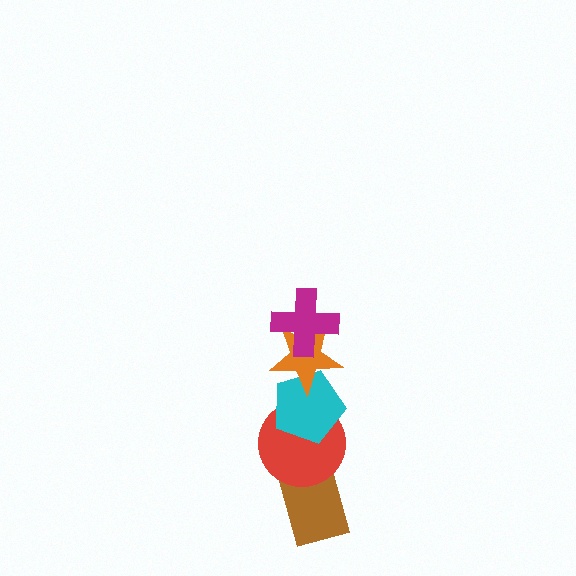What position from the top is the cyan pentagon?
The cyan pentagon is 3rd from the top.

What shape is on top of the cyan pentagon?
The orange star is on top of the cyan pentagon.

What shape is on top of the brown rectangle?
The red circle is on top of the brown rectangle.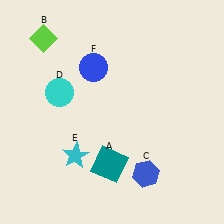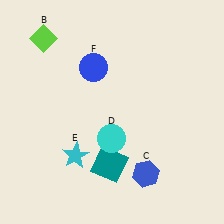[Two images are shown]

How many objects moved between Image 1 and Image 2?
1 object moved between the two images.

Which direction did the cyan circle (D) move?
The cyan circle (D) moved right.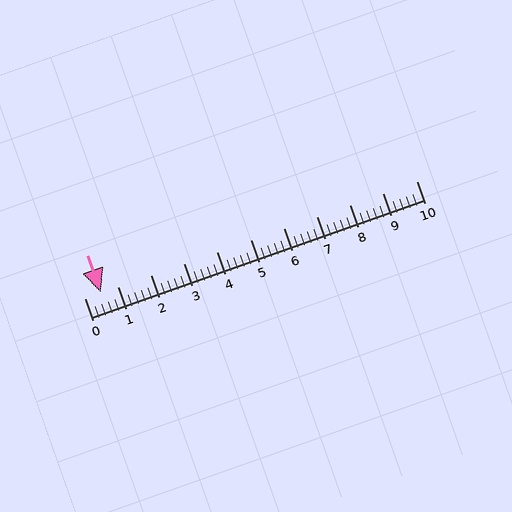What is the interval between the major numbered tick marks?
The major tick marks are spaced 1 units apart.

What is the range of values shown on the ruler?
The ruler shows values from 0 to 10.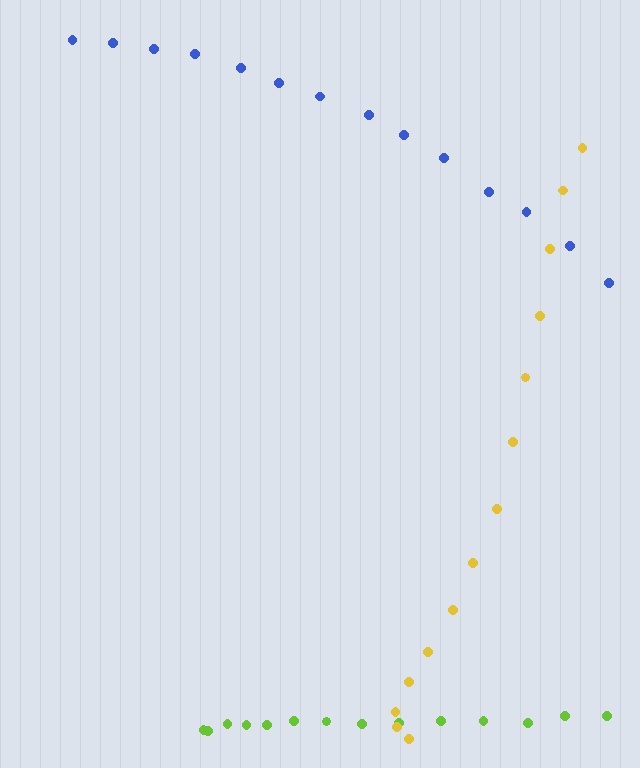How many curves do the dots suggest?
There are 3 distinct paths.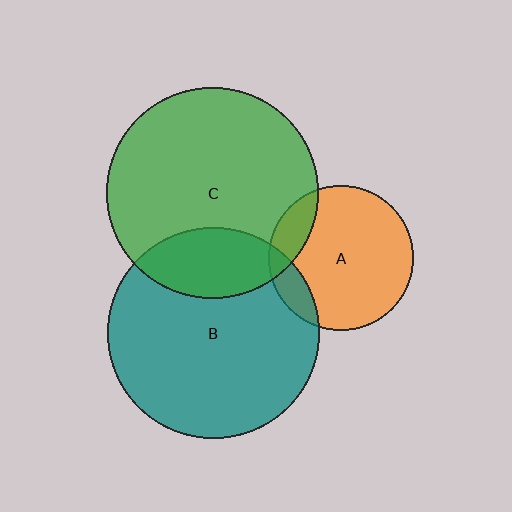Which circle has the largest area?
Circle B (teal).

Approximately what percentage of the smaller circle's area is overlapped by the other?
Approximately 10%.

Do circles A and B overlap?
Yes.